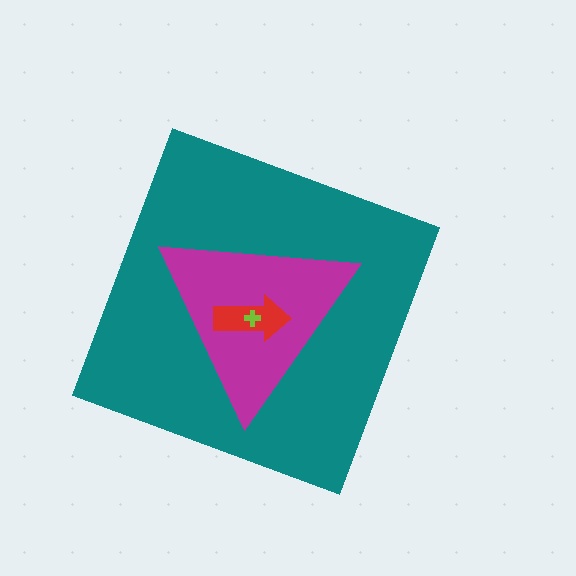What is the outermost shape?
The teal diamond.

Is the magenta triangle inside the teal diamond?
Yes.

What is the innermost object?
The lime cross.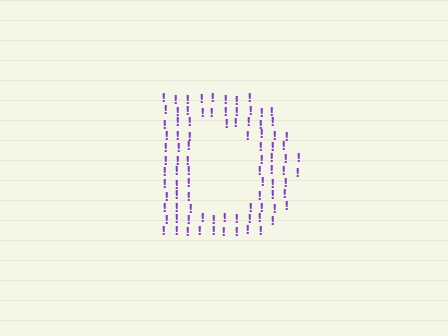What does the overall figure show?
The overall figure shows the letter D.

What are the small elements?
The small elements are exclamation marks.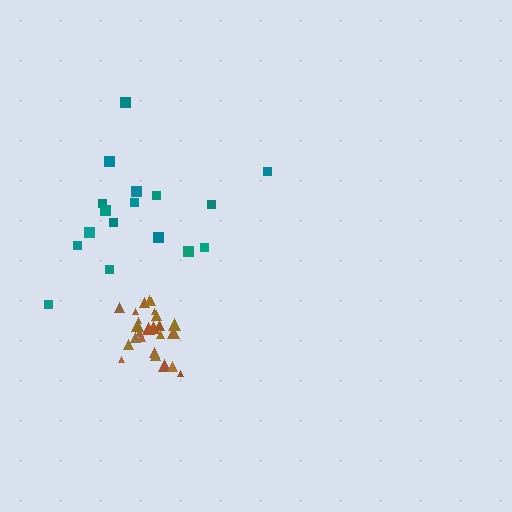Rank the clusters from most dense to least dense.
brown, teal.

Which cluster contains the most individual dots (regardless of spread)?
Brown (25).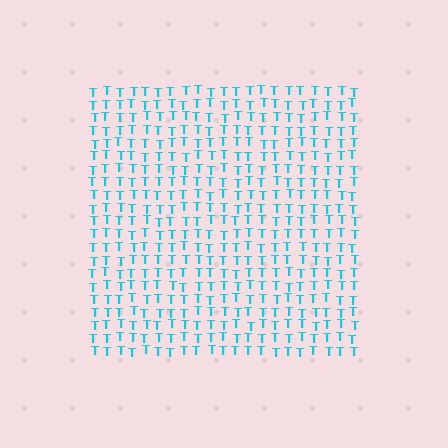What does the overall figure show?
The overall figure shows a square.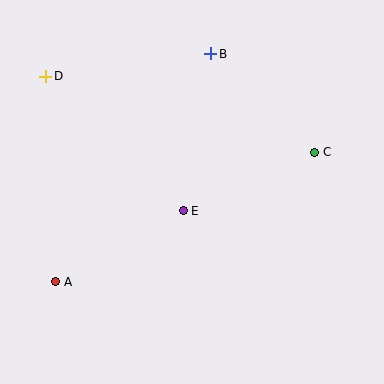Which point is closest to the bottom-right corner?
Point C is closest to the bottom-right corner.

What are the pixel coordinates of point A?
Point A is at (56, 282).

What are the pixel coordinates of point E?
Point E is at (183, 211).